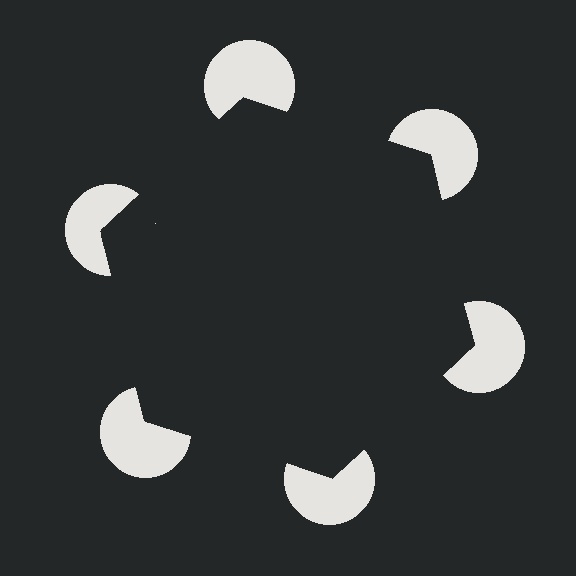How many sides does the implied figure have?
6 sides.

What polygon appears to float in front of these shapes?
An illusory hexagon — its edges are inferred from the aligned wedge cuts in the pac-man discs, not physically drawn.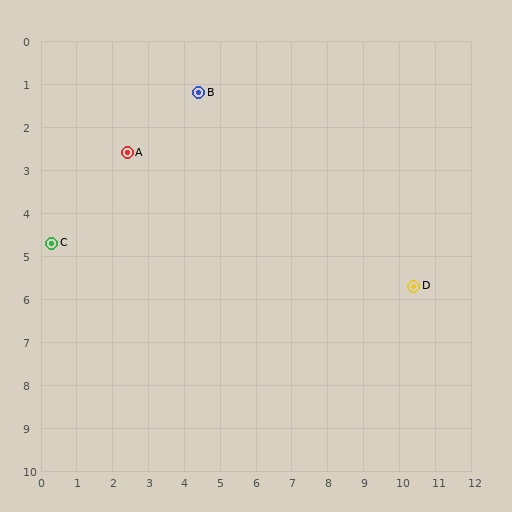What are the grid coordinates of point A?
Point A is at approximately (2.4, 2.6).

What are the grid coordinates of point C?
Point C is at approximately (0.3, 4.7).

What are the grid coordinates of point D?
Point D is at approximately (10.4, 5.7).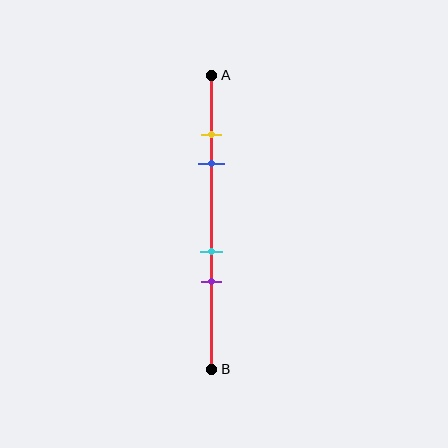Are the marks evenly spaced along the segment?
No, the marks are not evenly spaced.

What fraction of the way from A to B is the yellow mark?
The yellow mark is approximately 20% (0.2) of the way from A to B.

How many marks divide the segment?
There are 4 marks dividing the segment.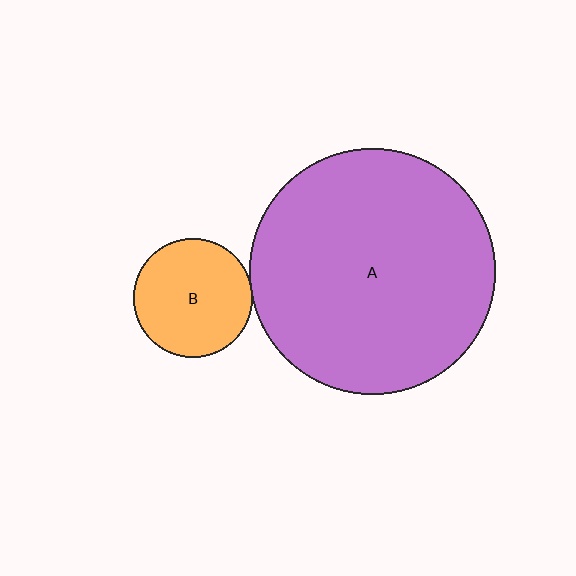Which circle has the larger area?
Circle A (purple).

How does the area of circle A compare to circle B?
Approximately 4.3 times.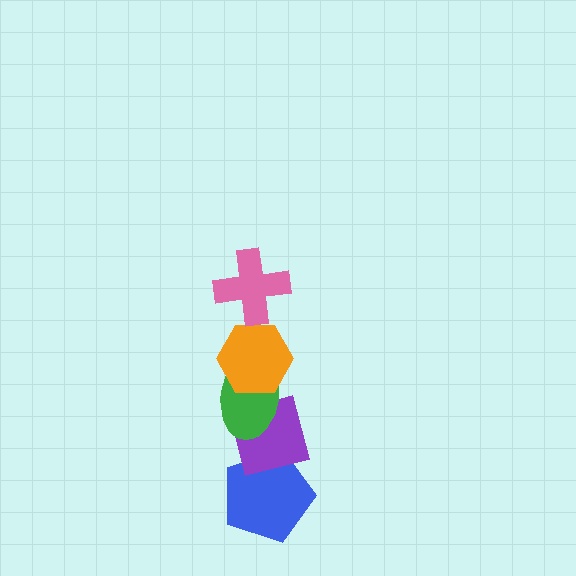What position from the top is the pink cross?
The pink cross is 1st from the top.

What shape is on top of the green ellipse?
The orange hexagon is on top of the green ellipse.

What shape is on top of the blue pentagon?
The purple square is on top of the blue pentagon.